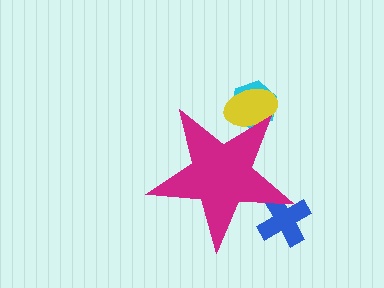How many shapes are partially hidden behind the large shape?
3 shapes are partially hidden.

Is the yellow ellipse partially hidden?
Yes, the yellow ellipse is partially hidden behind the magenta star.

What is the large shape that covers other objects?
A magenta star.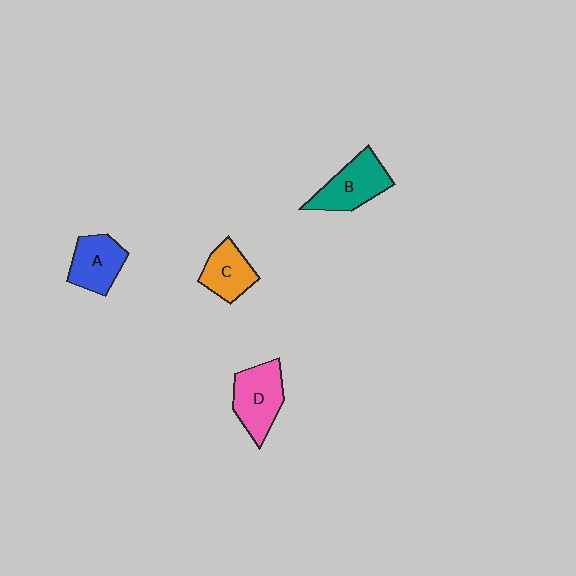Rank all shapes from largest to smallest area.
From largest to smallest: D (pink), B (teal), A (blue), C (orange).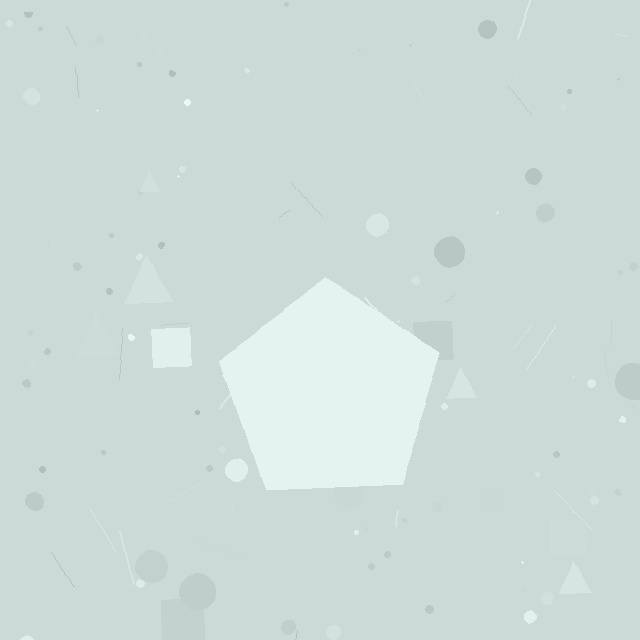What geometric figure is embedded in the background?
A pentagon is embedded in the background.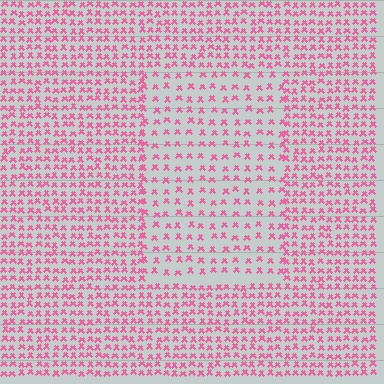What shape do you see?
I see a rectangle.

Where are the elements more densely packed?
The elements are more densely packed outside the rectangle boundary.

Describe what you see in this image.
The image contains small pink elements arranged at two different densities. A rectangle-shaped region is visible where the elements are less densely packed than the surrounding area.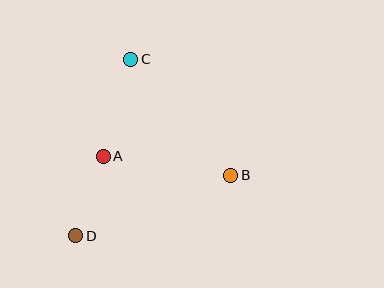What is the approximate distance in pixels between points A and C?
The distance between A and C is approximately 101 pixels.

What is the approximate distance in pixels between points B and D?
The distance between B and D is approximately 166 pixels.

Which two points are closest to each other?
Points A and D are closest to each other.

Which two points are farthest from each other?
Points C and D are farthest from each other.